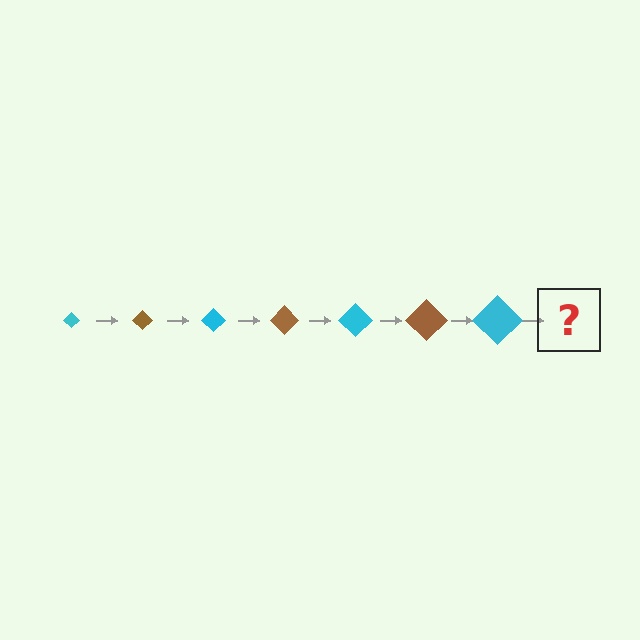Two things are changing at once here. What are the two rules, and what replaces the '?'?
The two rules are that the diamond grows larger each step and the color cycles through cyan and brown. The '?' should be a brown diamond, larger than the previous one.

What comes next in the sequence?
The next element should be a brown diamond, larger than the previous one.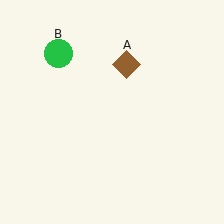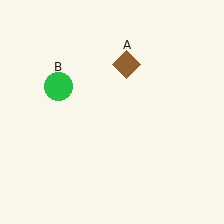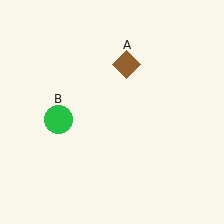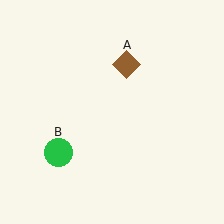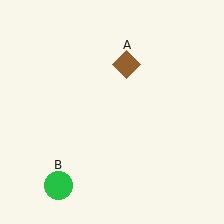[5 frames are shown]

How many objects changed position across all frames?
1 object changed position: green circle (object B).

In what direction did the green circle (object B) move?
The green circle (object B) moved down.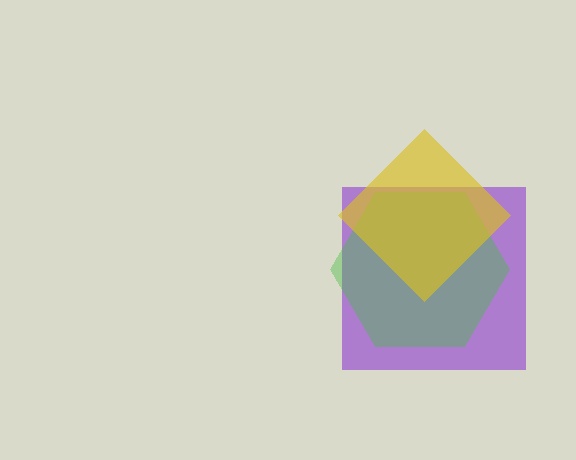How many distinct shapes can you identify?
There are 3 distinct shapes: a purple square, a green hexagon, a yellow diamond.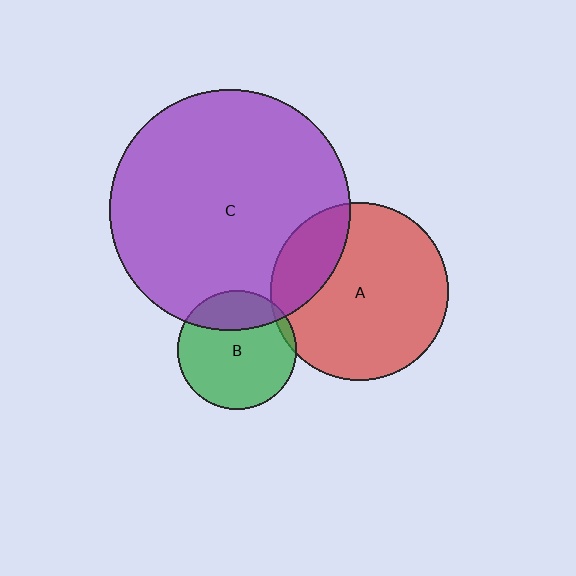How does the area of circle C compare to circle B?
Approximately 4.1 times.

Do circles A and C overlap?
Yes.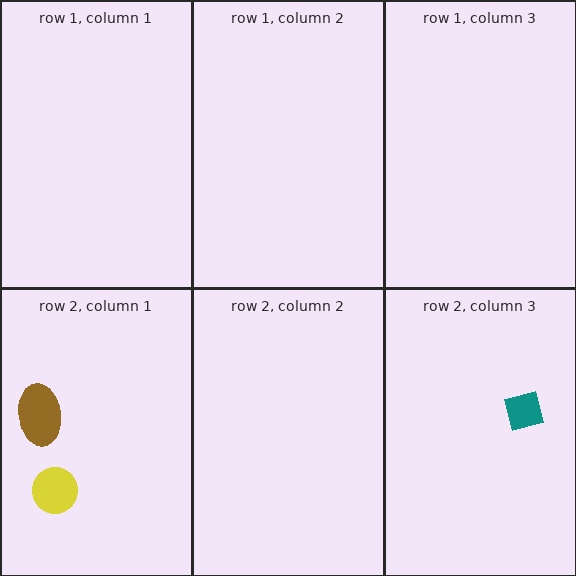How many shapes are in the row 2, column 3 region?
1.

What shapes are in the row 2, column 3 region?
The teal square.